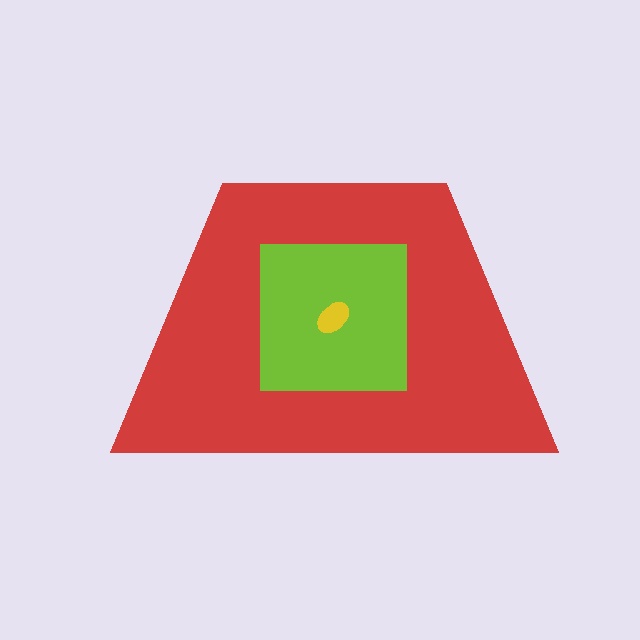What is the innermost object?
The yellow ellipse.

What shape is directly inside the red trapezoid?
The lime square.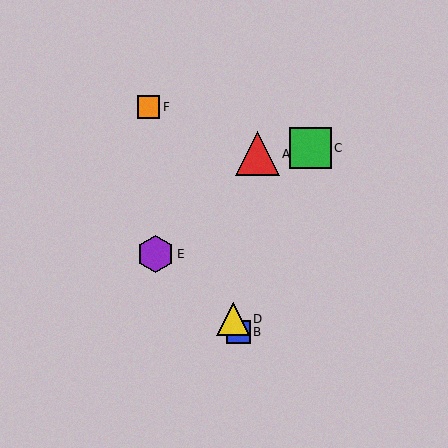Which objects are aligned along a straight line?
Objects B, D, F are aligned along a straight line.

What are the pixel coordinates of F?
Object F is at (149, 107).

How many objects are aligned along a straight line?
3 objects (B, D, F) are aligned along a straight line.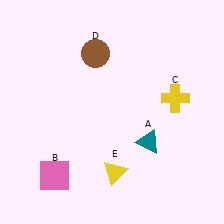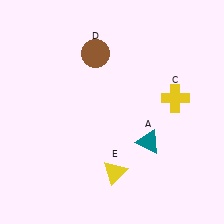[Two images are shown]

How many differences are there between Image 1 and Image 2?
There is 1 difference between the two images.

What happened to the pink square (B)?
The pink square (B) was removed in Image 2. It was in the bottom-left area of Image 1.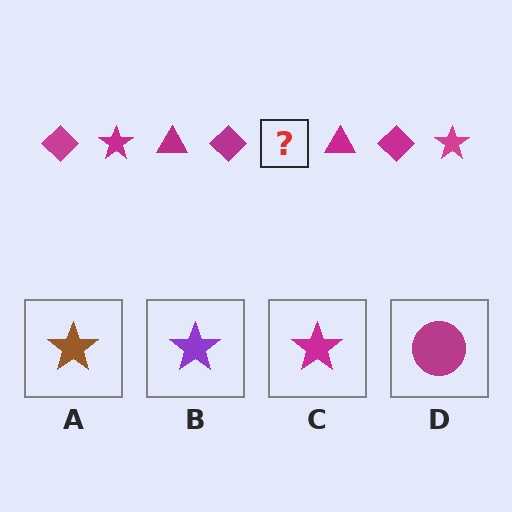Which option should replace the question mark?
Option C.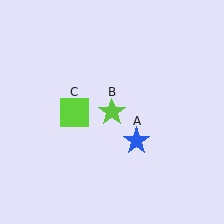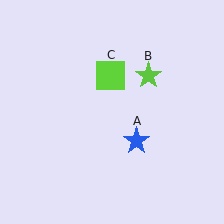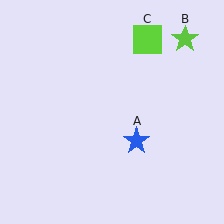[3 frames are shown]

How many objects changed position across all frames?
2 objects changed position: lime star (object B), lime square (object C).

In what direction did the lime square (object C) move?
The lime square (object C) moved up and to the right.